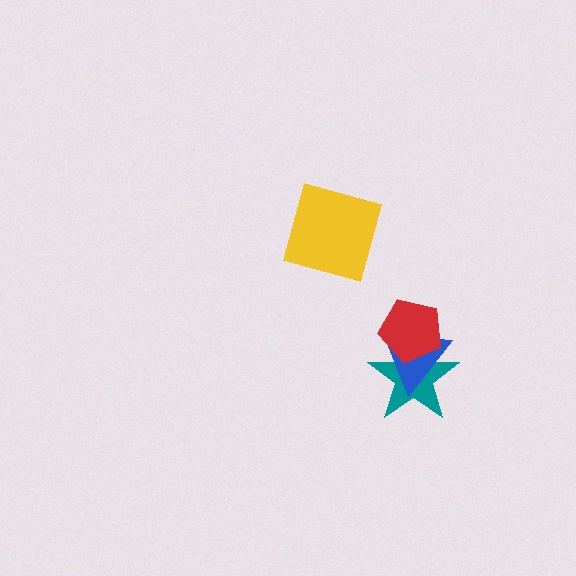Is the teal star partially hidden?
Yes, it is partially covered by another shape.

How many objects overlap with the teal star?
2 objects overlap with the teal star.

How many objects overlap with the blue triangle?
2 objects overlap with the blue triangle.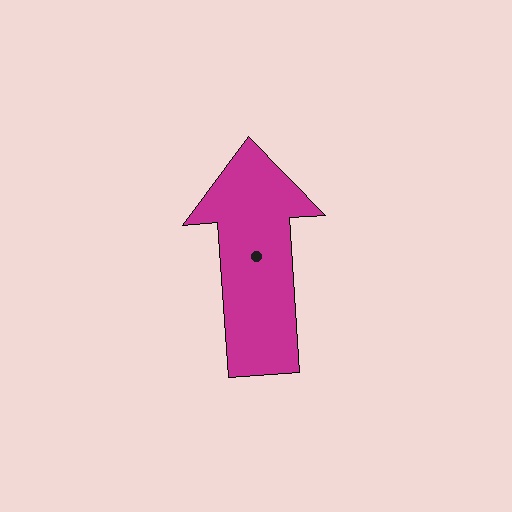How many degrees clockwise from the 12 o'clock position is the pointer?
Approximately 356 degrees.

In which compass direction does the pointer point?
North.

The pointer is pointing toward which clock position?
Roughly 12 o'clock.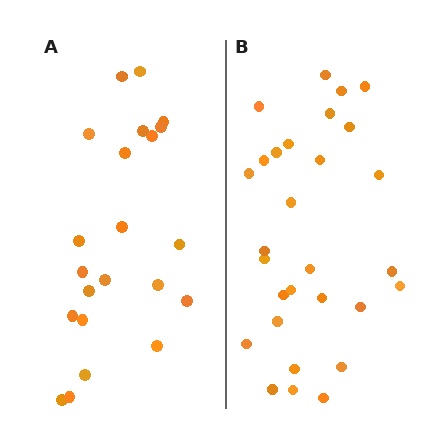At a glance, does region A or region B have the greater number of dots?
Region B (the right region) has more dots.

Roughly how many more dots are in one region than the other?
Region B has roughly 8 or so more dots than region A.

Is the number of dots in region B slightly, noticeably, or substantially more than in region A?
Region B has noticeably more, but not dramatically so. The ratio is roughly 1.3 to 1.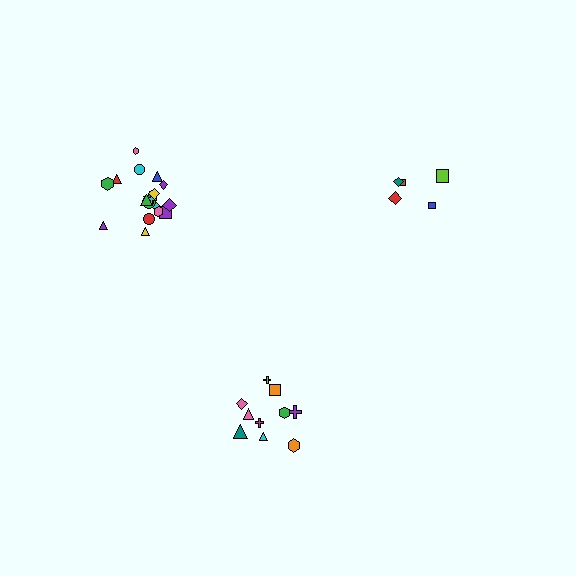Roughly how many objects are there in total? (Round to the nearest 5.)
Roughly 35 objects in total.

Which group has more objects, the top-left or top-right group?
The top-left group.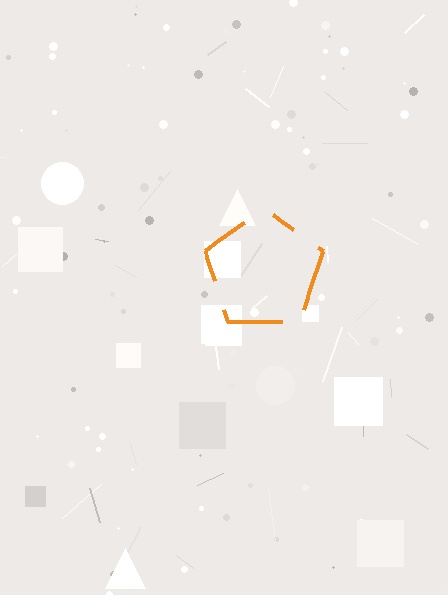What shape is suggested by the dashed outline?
The dashed outline suggests a pentagon.